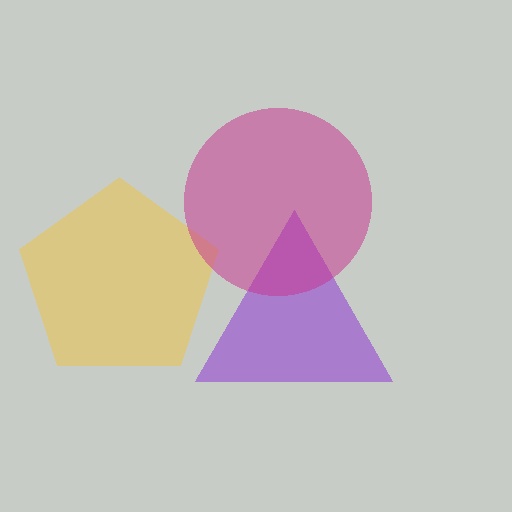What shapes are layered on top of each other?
The layered shapes are: a purple triangle, a yellow pentagon, a magenta circle.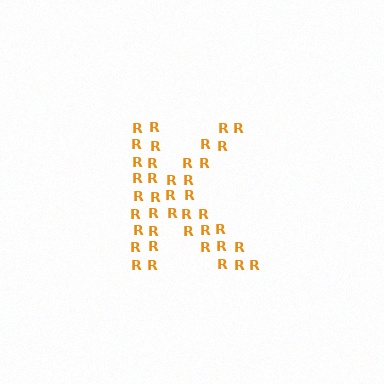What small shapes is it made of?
It is made of small letter R's.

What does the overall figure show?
The overall figure shows the letter K.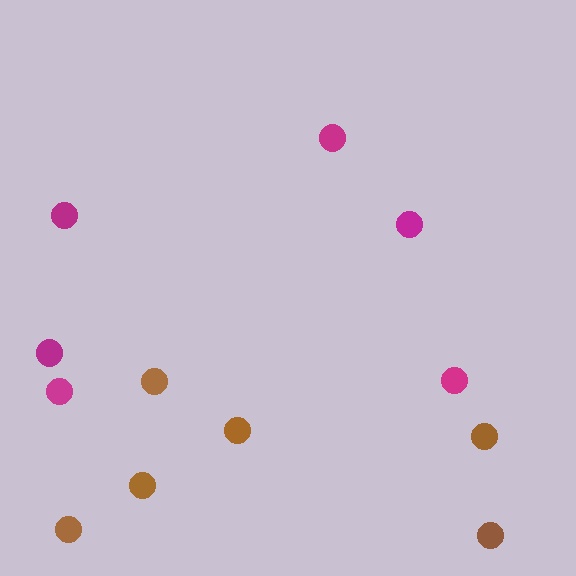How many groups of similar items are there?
There are 2 groups: one group of magenta circles (6) and one group of brown circles (6).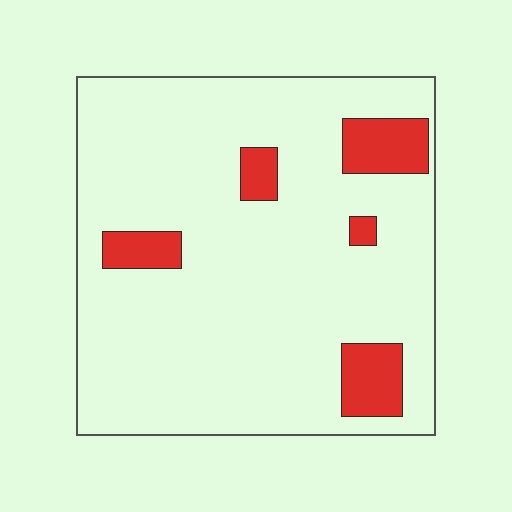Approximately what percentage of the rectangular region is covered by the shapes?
Approximately 10%.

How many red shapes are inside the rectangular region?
5.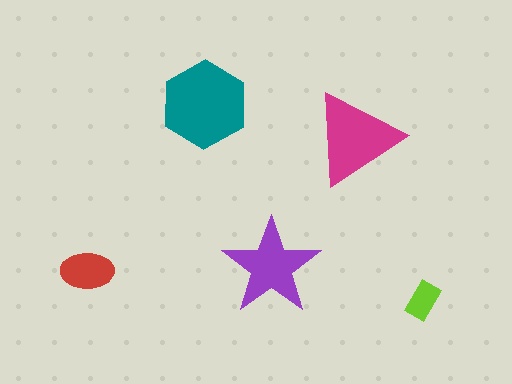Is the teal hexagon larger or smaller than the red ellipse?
Larger.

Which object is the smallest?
The lime rectangle.